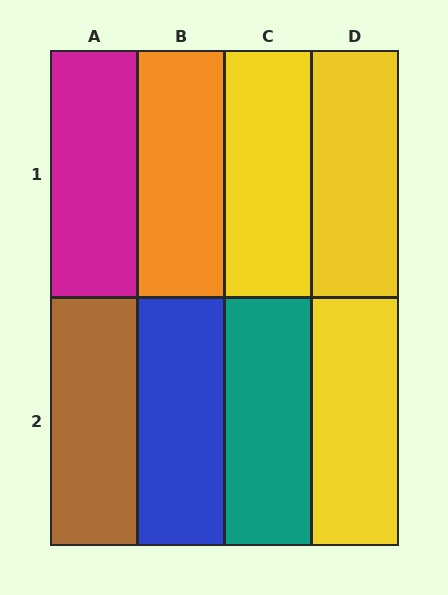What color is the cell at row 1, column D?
Yellow.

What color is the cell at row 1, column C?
Yellow.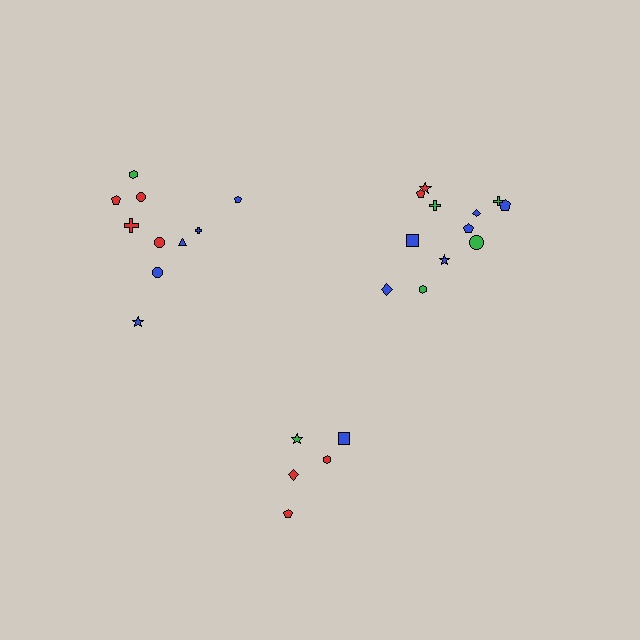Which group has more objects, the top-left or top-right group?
The top-right group.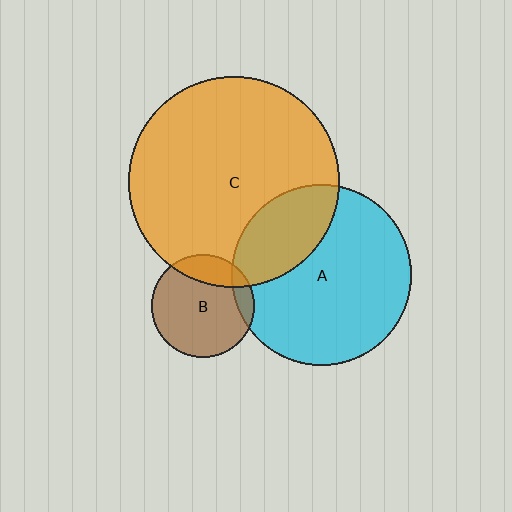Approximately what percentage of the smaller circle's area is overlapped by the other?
Approximately 25%.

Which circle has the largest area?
Circle C (orange).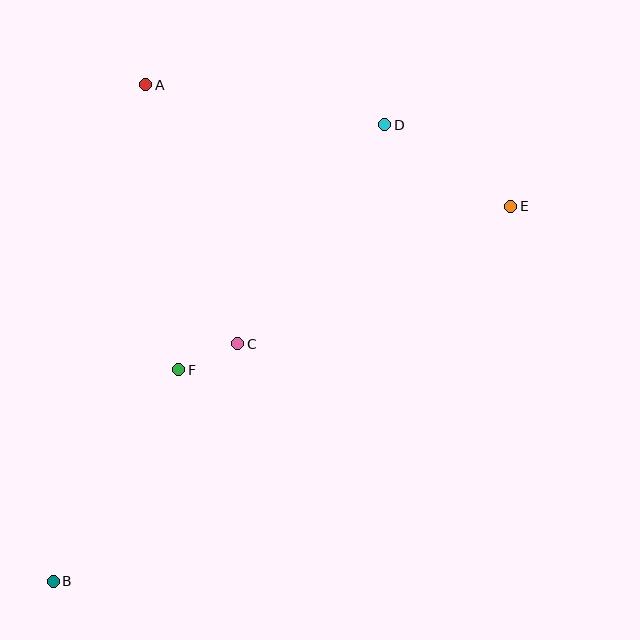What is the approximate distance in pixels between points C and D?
The distance between C and D is approximately 263 pixels.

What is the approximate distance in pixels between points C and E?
The distance between C and E is approximately 305 pixels.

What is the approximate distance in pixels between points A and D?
The distance between A and D is approximately 242 pixels.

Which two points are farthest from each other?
Points B and E are farthest from each other.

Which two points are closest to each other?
Points C and F are closest to each other.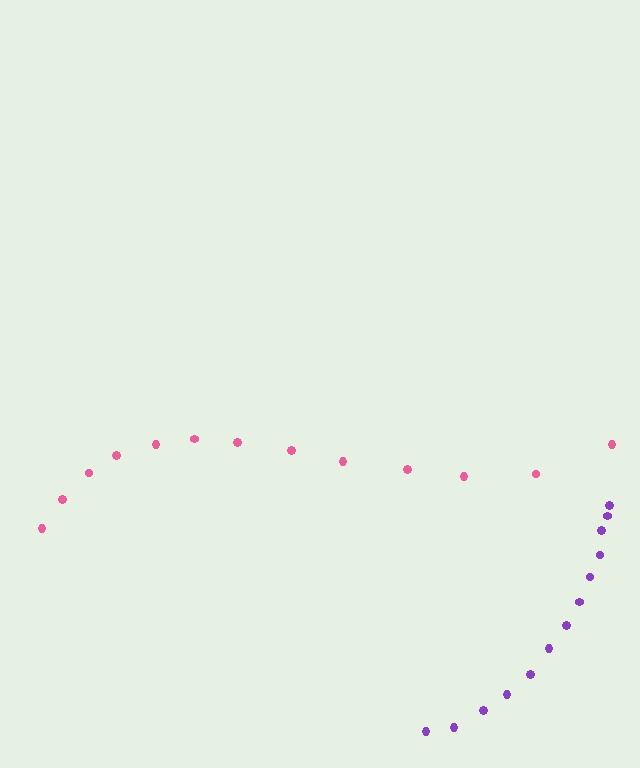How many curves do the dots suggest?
There are 2 distinct paths.